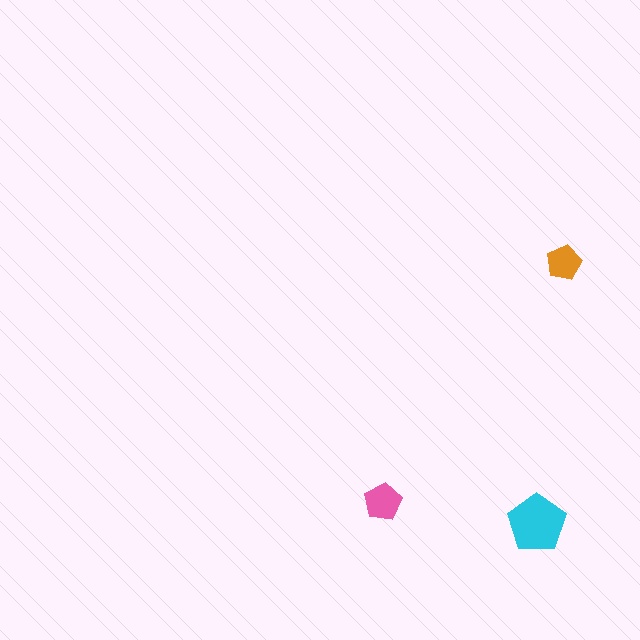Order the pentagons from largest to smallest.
the cyan one, the pink one, the orange one.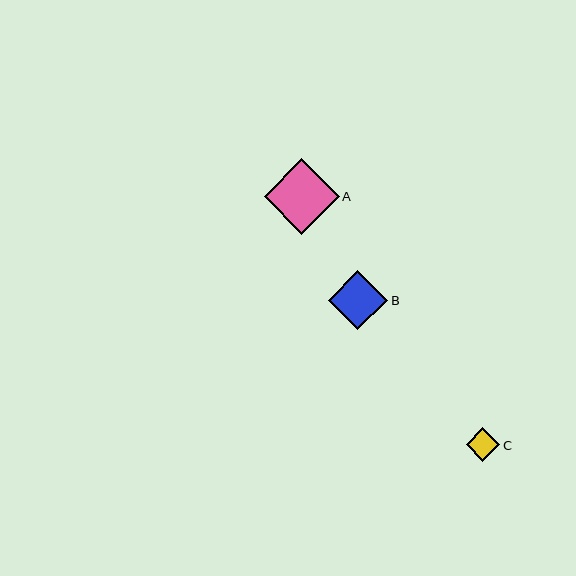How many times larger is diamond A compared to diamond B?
Diamond A is approximately 1.3 times the size of diamond B.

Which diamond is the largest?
Diamond A is the largest with a size of approximately 75 pixels.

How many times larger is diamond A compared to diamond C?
Diamond A is approximately 2.2 times the size of diamond C.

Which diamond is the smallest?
Diamond C is the smallest with a size of approximately 33 pixels.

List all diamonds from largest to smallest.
From largest to smallest: A, B, C.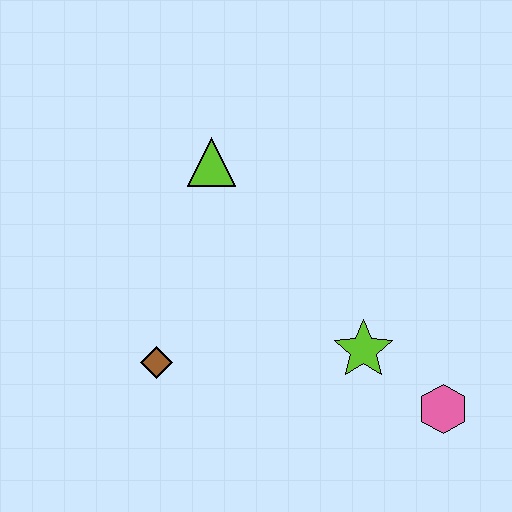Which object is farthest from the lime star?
The lime triangle is farthest from the lime star.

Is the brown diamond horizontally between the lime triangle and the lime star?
No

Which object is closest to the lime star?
The pink hexagon is closest to the lime star.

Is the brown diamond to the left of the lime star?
Yes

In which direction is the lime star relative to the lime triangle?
The lime star is below the lime triangle.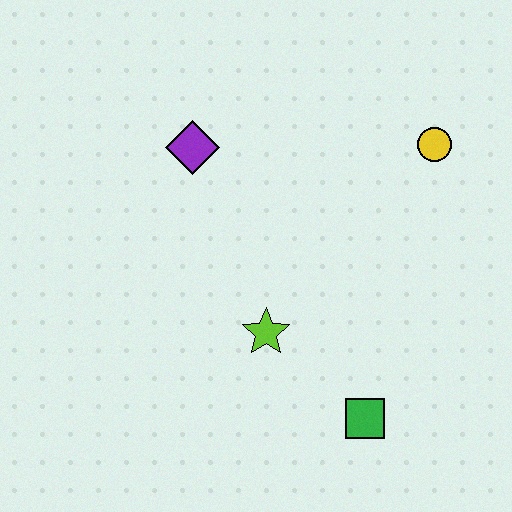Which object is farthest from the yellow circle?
The green square is farthest from the yellow circle.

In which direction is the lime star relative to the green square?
The lime star is to the left of the green square.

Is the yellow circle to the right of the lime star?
Yes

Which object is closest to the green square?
The lime star is closest to the green square.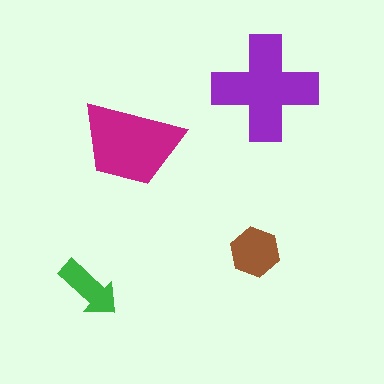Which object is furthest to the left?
The green arrow is leftmost.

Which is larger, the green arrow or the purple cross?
The purple cross.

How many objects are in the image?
There are 4 objects in the image.